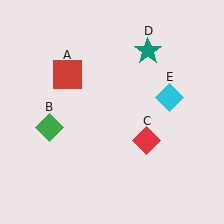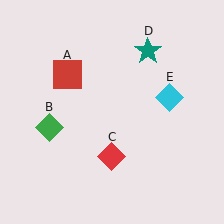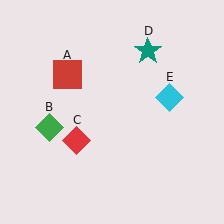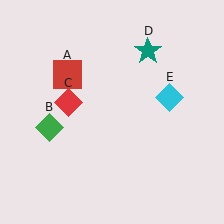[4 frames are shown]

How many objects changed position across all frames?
1 object changed position: red diamond (object C).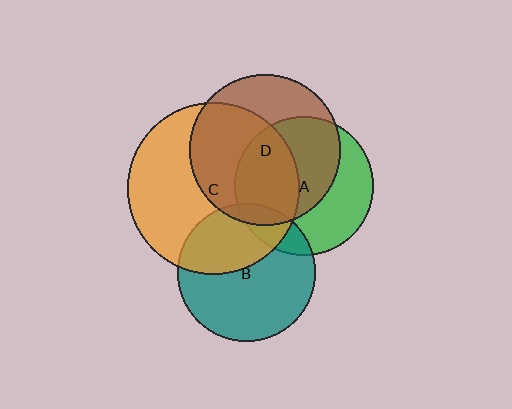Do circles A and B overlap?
Yes.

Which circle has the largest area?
Circle C (orange).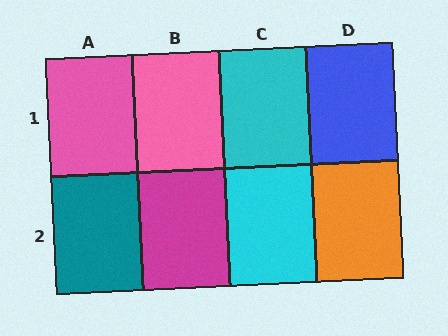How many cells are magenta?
1 cell is magenta.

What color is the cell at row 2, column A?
Teal.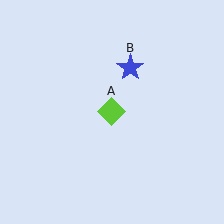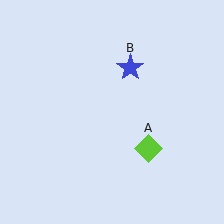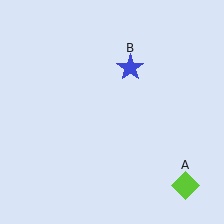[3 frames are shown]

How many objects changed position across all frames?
1 object changed position: lime diamond (object A).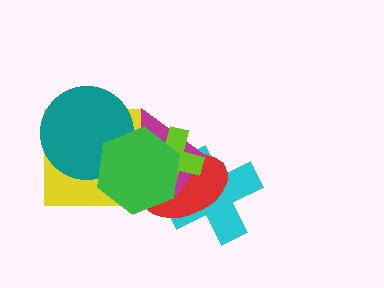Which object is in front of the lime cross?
The green hexagon is in front of the lime cross.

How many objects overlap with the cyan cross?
4 objects overlap with the cyan cross.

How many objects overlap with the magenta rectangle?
6 objects overlap with the magenta rectangle.